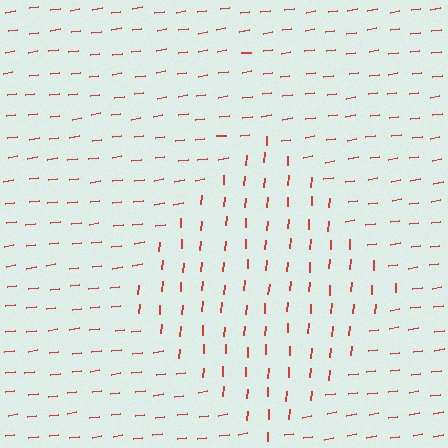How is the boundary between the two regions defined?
The boundary is defined purely by a change in line orientation (approximately 78 degrees difference). All lines are the same color and thickness.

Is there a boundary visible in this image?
Yes, there is a texture boundary formed by a change in line orientation.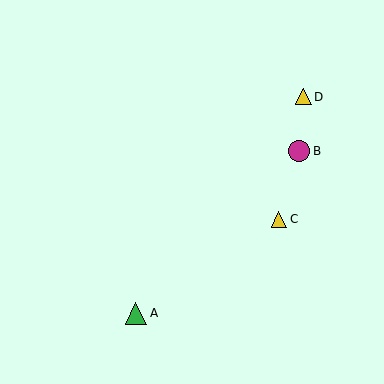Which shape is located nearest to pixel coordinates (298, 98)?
The yellow triangle (labeled D) at (303, 97) is nearest to that location.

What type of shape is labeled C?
Shape C is a yellow triangle.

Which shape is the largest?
The green triangle (labeled A) is the largest.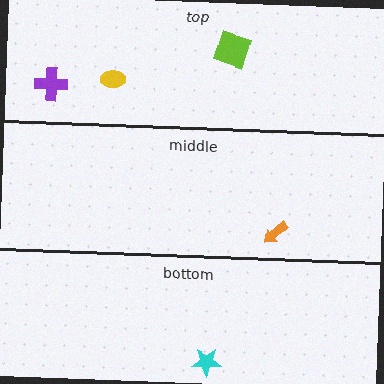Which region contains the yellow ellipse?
The top region.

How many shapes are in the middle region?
1.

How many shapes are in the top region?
3.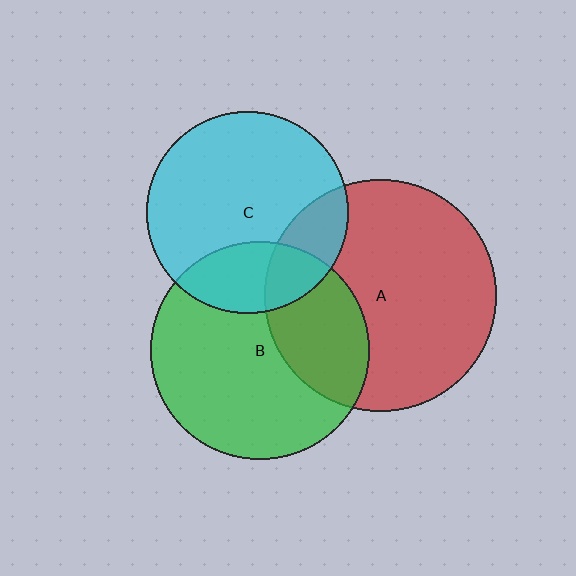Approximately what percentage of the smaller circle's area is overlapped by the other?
Approximately 30%.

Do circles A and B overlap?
Yes.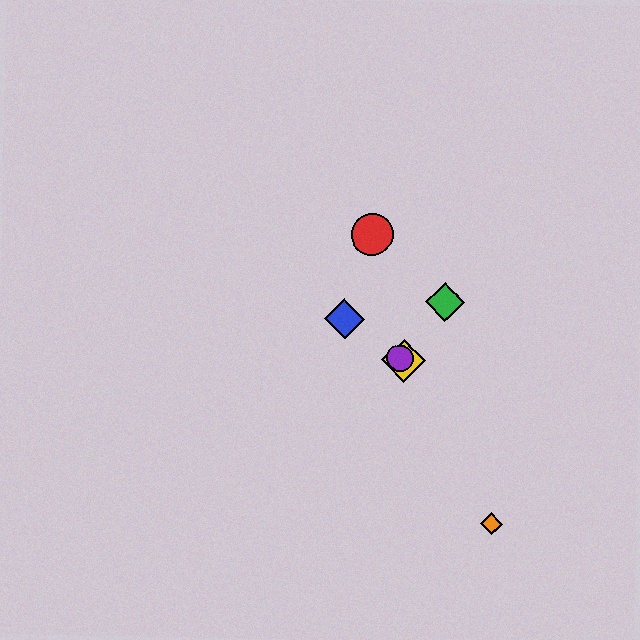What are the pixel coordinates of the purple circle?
The purple circle is at (400, 358).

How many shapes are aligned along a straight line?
3 shapes (the blue diamond, the yellow diamond, the purple circle) are aligned along a straight line.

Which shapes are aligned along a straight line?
The blue diamond, the yellow diamond, the purple circle are aligned along a straight line.